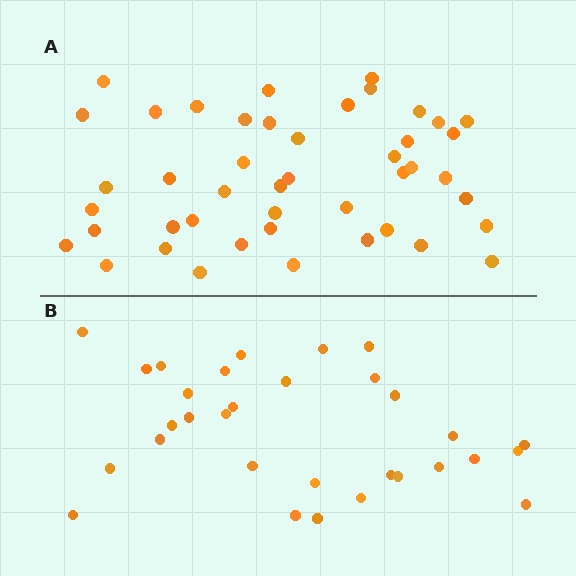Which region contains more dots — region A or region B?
Region A (the top region) has more dots.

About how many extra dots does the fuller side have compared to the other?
Region A has approximately 15 more dots than region B.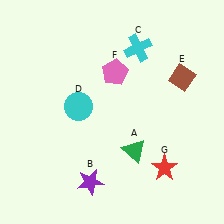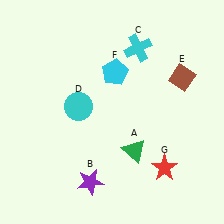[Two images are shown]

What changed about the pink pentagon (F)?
In Image 1, F is pink. In Image 2, it changed to cyan.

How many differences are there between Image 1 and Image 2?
There is 1 difference between the two images.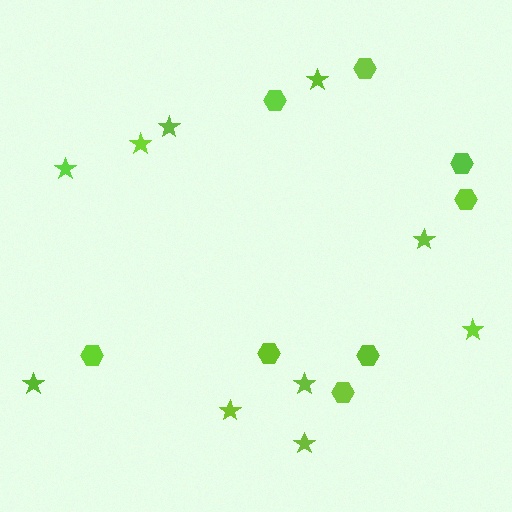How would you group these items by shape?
There are 2 groups: one group of stars (10) and one group of hexagons (8).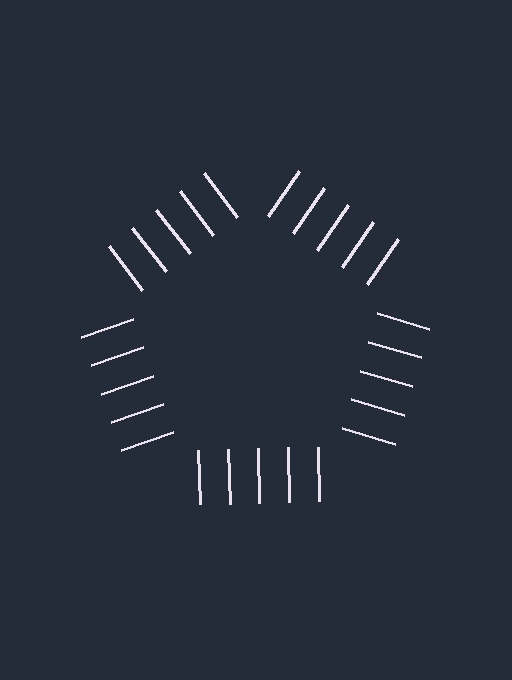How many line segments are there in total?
25 — 5 along each of the 5 edges.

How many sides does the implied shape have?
5 sides — the line-ends trace a pentagon.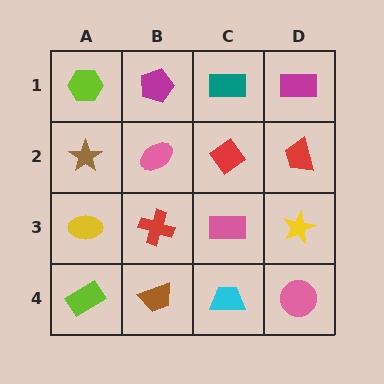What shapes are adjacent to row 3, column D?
A red trapezoid (row 2, column D), a pink circle (row 4, column D), a pink rectangle (row 3, column C).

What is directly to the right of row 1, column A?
A magenta pentagon.